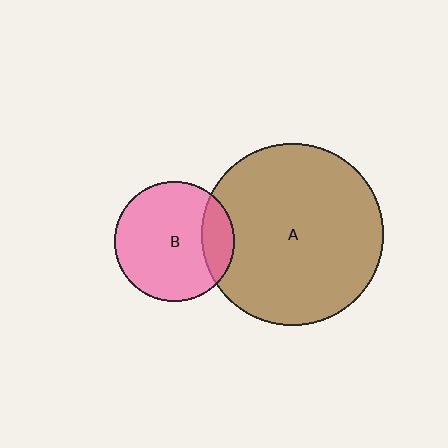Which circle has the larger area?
Circle A (brown).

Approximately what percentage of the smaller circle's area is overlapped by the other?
Approximately 20%.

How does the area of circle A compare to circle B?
Approximately 2.3 times.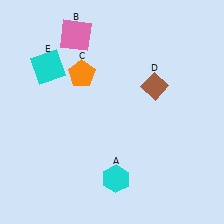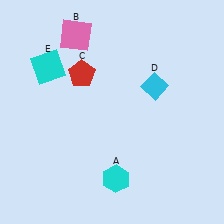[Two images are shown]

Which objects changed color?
C changed from orange to red. D changed from brown to cyan.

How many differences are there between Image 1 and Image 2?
There are 2 differences between the two images.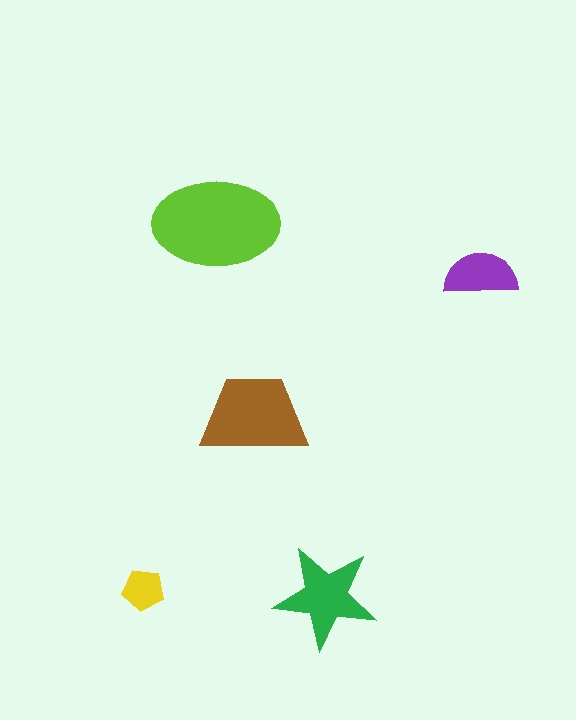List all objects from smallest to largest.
The yellow pentagon, the purple semicircle, the green star, the brown trapezoid, the lime ellipse.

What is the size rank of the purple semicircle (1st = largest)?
4th.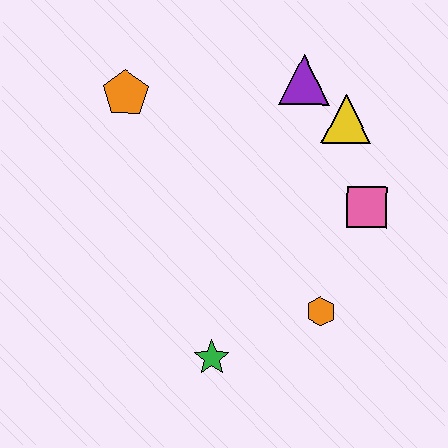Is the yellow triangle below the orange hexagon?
No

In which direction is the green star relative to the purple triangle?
The green star is below the purple triangle.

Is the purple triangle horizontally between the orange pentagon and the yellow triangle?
Yes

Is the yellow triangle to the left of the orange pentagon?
No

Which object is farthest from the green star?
The purple triangle is farthest from the green star.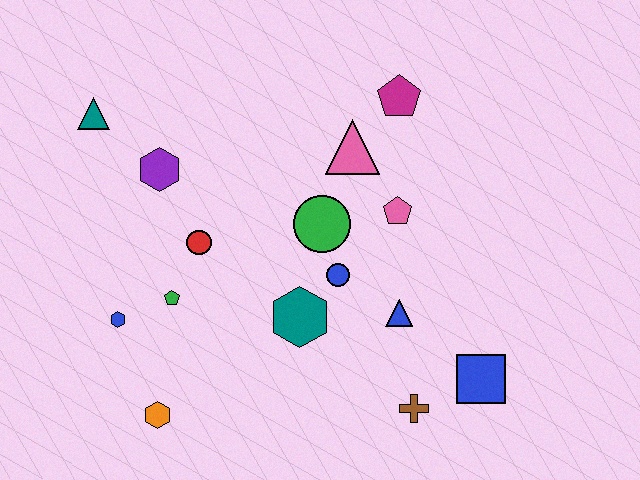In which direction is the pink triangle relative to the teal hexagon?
The pink triangle is above the teal hexagon.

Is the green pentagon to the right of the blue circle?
No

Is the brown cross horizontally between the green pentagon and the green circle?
No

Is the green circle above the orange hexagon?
Yes